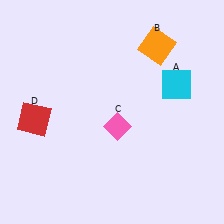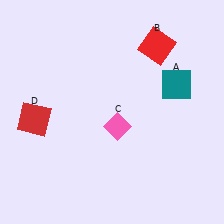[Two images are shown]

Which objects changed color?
A changed from cyan to teal. B changed from orange to red.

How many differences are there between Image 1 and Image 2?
There are 2 differences between the two images.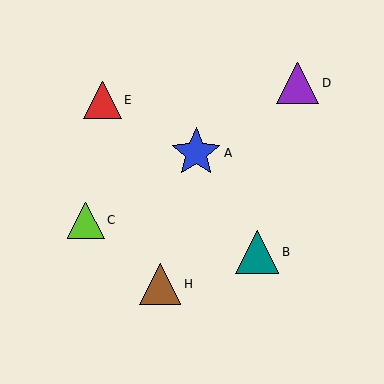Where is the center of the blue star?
The center of the blue star is at (196, 153).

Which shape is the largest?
The blue star (labeled A) is the largest.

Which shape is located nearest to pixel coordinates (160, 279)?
The brown triangle (labeled H) at (160, 284) is nearest to that location.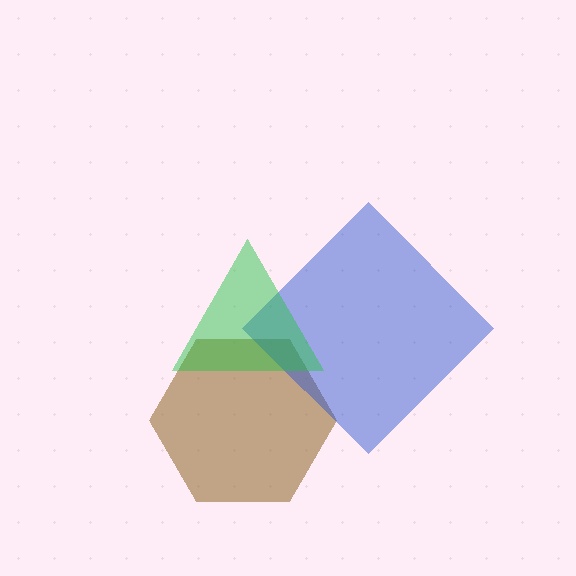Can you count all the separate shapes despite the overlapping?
Yes, there are 3 separate shapes.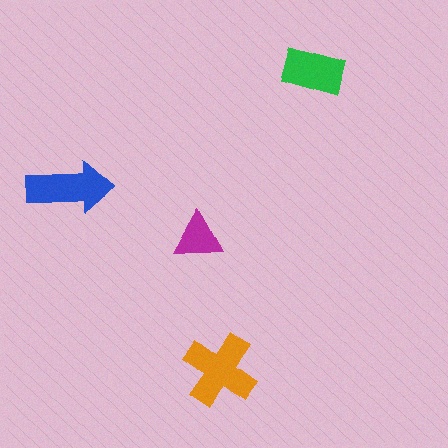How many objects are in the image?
There are 4 objects in the image.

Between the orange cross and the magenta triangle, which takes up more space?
The orange cross.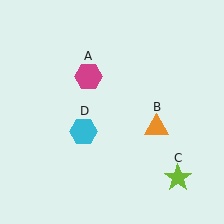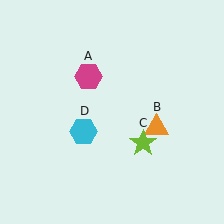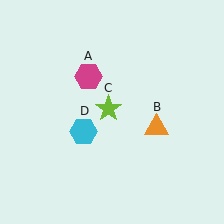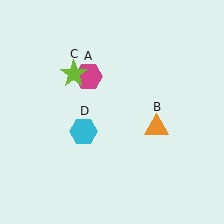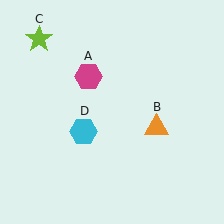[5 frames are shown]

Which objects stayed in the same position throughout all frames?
Magenta hexagon (object A) and orange triangle (object B) and cyan hexagon (object D) remained stationary.